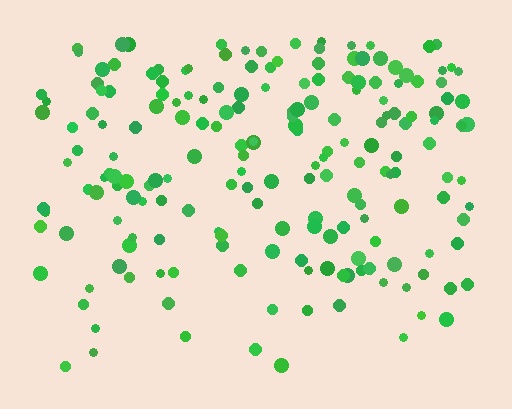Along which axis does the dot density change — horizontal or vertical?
Vertical.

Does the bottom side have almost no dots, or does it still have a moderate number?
Still a moderate number, just noticeably fewer than the top.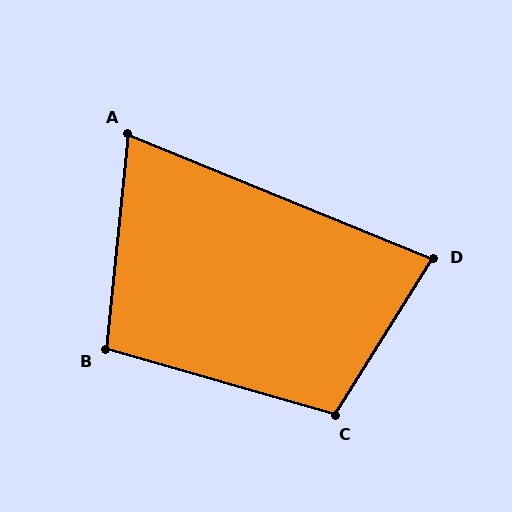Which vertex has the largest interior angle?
C, at approximately 106 degrees.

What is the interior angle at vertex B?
Approximately 100 degrees (obtuse).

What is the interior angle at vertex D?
Approximately 80 degrees (acute).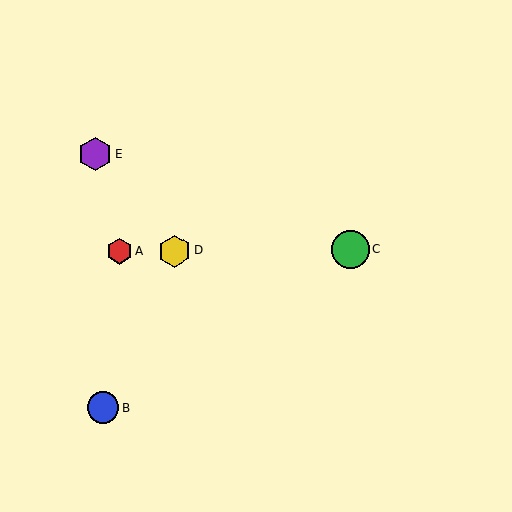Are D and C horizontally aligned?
Yes, both are at y≈251.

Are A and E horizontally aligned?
No, A is at y≈251 and E is at y≈154.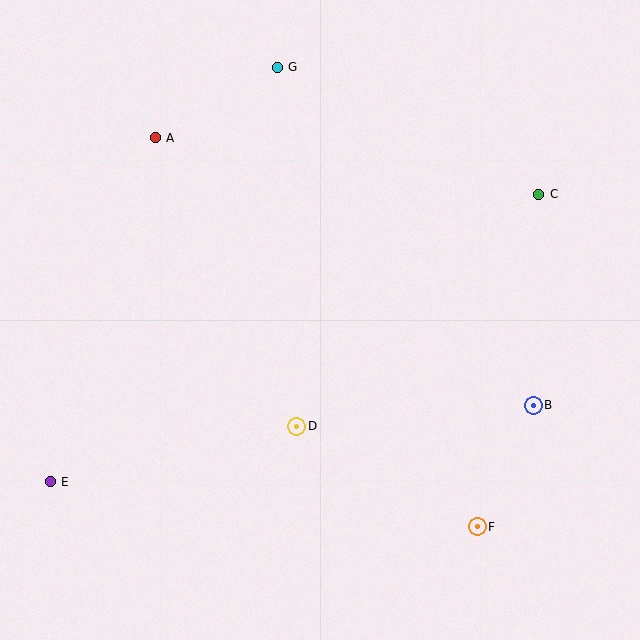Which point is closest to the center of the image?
Point D at (297, 426) is closest to the center.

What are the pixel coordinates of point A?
Point A is at (155, 138).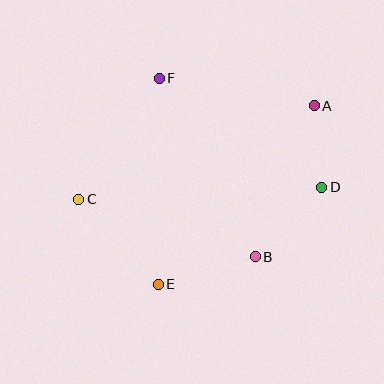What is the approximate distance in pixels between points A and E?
The distance between A and E is approximately 237 pixels.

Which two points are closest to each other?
Points A and D are closest to each other.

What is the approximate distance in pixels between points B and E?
The distance between B and E is approximately 101 pixels.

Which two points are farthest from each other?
Points A and C are farthest from each other.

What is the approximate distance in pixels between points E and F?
The distance between E and F is approximately 206 pixels.